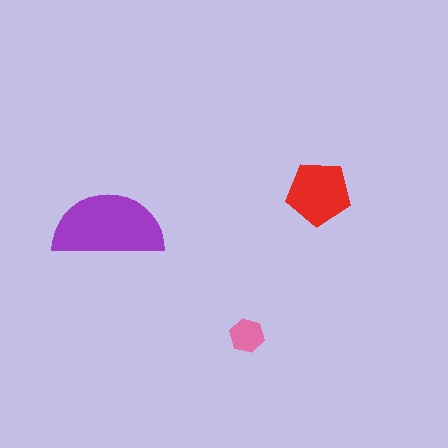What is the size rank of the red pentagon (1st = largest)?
2nd.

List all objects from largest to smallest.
The purple semicircle, the red pentagon, the pink hexagon.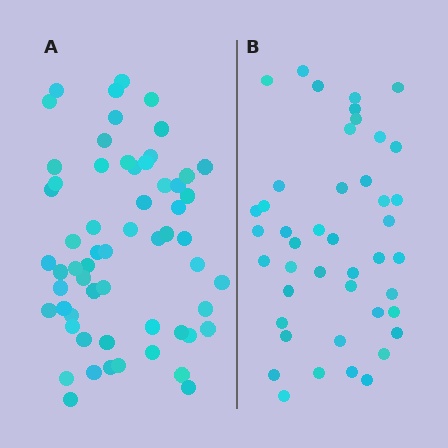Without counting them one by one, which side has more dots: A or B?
Region A (the left region) has more dots.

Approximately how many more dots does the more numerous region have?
Region A has approximately 15 more dots than region B.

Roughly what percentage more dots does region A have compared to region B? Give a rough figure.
About 35% more.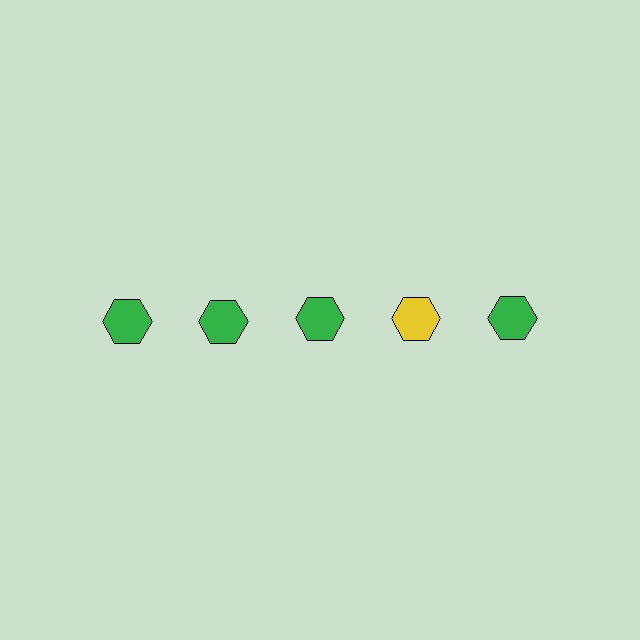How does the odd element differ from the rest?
It has a different color: yellow instead of green.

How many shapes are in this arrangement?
There are 5 shapes arranged in a grid pattern.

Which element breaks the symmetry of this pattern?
The yellow hexagon in the top row, second from right column breaks the symmetry. All other shapes are green hexagons.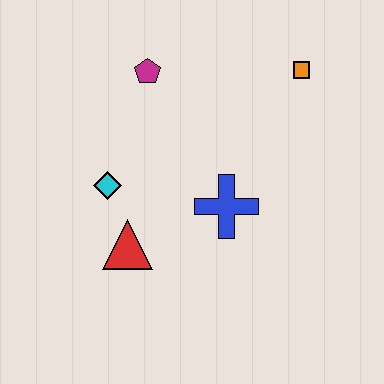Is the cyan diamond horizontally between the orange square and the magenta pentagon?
No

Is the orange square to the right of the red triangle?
Yes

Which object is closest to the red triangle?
The cyan diamond is closest to the red triangle.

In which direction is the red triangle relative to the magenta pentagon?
The red triangle is below the magenta pentagon.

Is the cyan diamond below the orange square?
Yes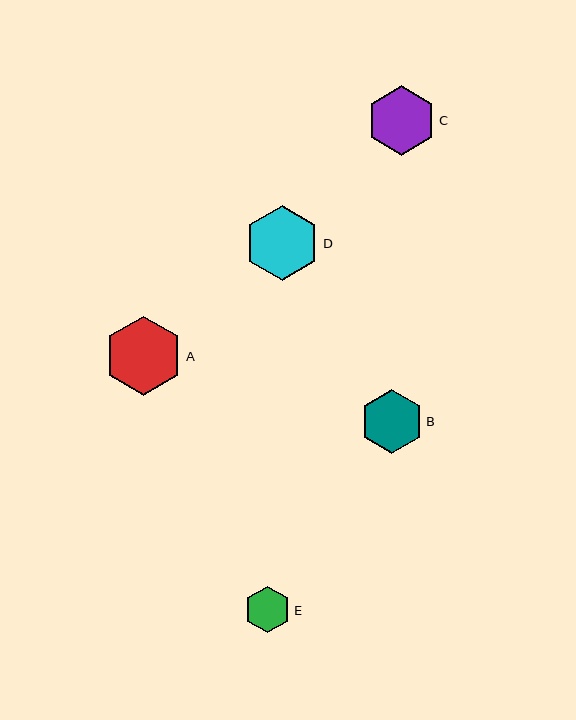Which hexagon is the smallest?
Hexagon E is the smallest with a size of approximately 47 pixels.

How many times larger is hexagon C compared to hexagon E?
Hexagon C is approximately 1.5 times the size of hexagon E.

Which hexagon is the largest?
Hexagon A is the largest with a size of approximately 79 pixels.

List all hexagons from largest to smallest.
From largest to smallest: A, D, C, B, E.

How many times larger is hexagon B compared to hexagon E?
Hexagon B is approximately 1.4 times the size of hexagon E.